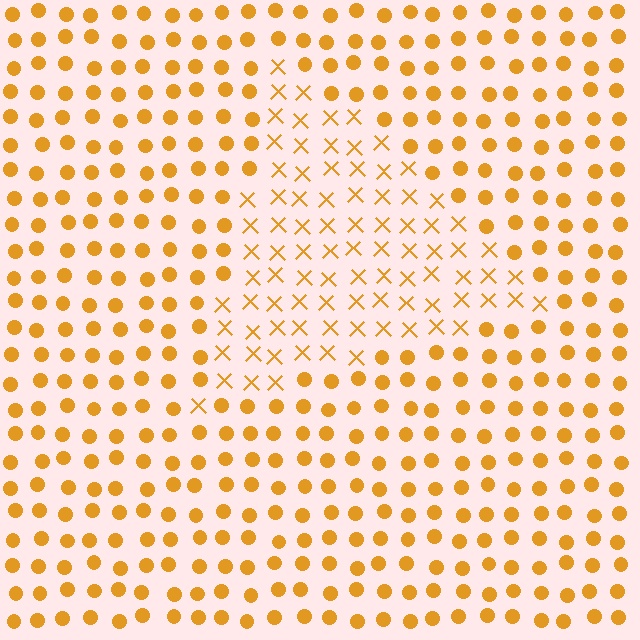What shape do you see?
I see a triangle.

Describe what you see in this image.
The image is filled with small orange elements arranged in a uniform grid. A triangle-shaped region contains X marks, while the surrounding area contains circles. The boundary is defined purely by the change in element shape.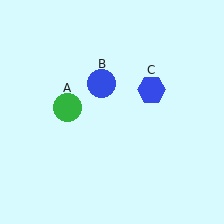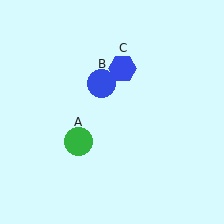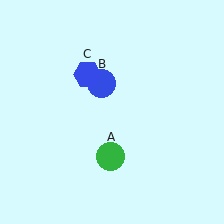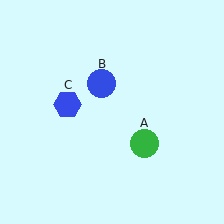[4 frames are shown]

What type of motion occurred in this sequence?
The green circle (object A), blue hexagon (object C) rotated counterclockwise around the center of the scene.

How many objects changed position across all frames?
2 objects changed position: green circle (object A), blue hexagon (object C).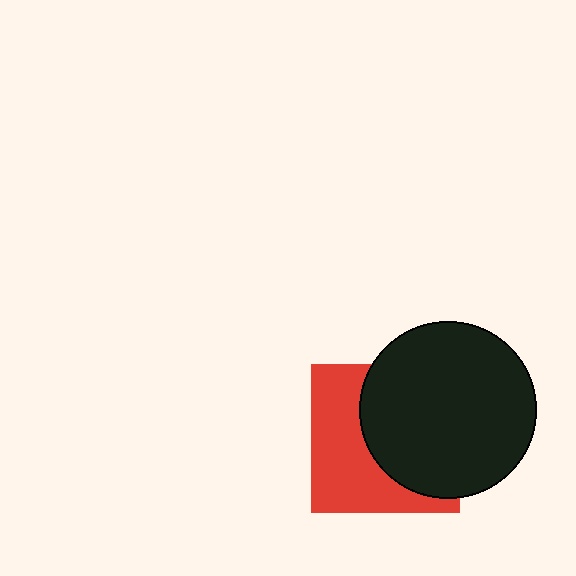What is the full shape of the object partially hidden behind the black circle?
The partially hidden object is a red square.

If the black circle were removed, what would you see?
You would see the complete red square.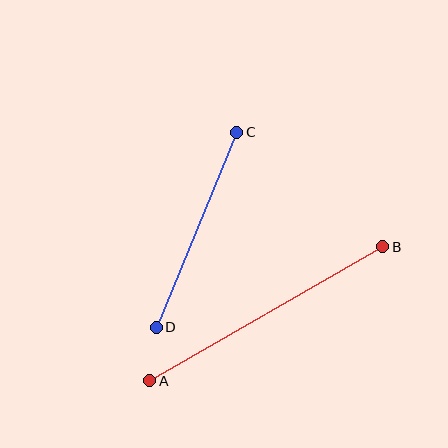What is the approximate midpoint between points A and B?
The midpoint is at approximately (266, 314) pixels.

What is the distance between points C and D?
The distance is approximately 211 pixels.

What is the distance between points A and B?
The distance is approximately 269 pixels.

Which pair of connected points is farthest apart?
Points A and B are farthest apart.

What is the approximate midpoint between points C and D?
The midpoint is at approximately (197, 230) pixels.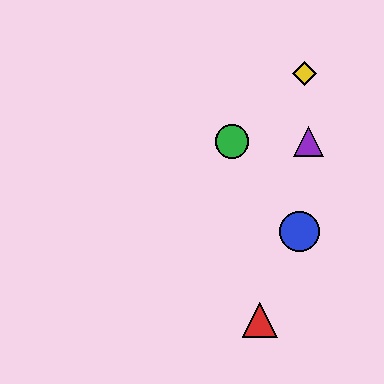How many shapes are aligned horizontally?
2 shapes (the green circle, the purple triangle) are aligned horizontally.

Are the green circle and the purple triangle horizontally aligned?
Yes, both are at y≈141.